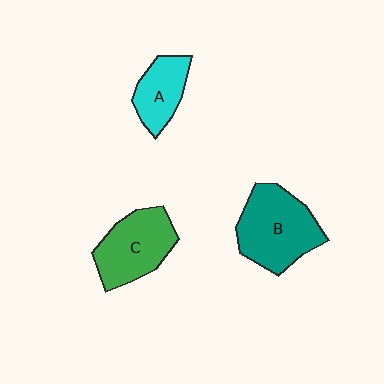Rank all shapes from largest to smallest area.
From largest to smallest: B (teal), C (green), A (cyan).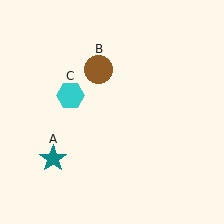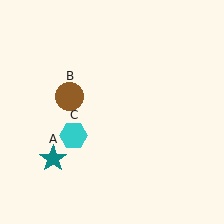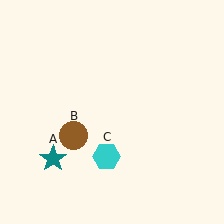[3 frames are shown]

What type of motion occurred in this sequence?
The brown circle (object B), cyan hexagon (object C) rotated counterclockwise around the center of the scene.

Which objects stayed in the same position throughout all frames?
Teal star (object A) remained stationary.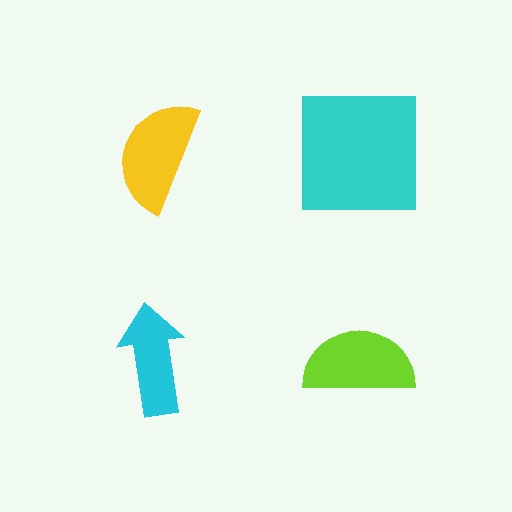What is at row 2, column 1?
A cyan arrow.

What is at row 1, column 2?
A cyan square.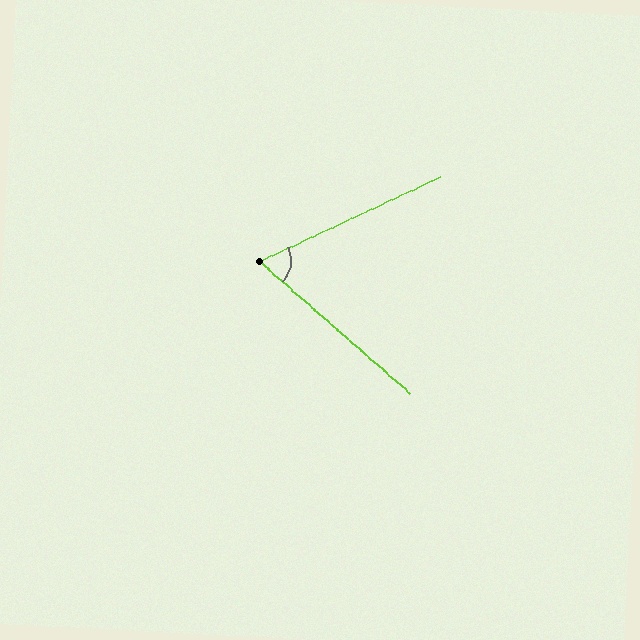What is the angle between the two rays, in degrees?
Approximately 66 degrees.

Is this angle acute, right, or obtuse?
It is acute.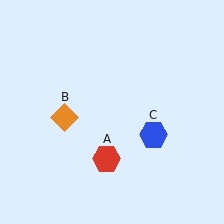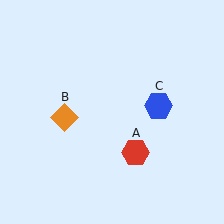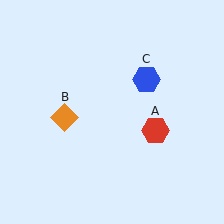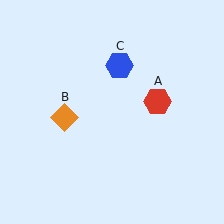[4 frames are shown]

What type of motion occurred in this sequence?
The red hexagon (object A), blue hexagon (object C) rotated counterclockwise around the center of the scene.